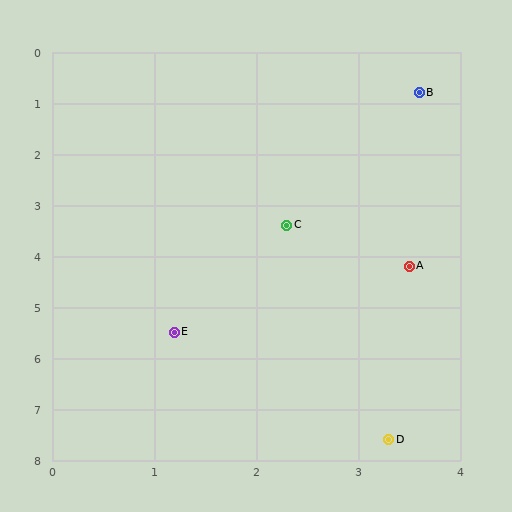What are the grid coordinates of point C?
Point C is at approximately (2.3, 3.4).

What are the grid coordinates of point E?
Point E is at approximately (1.2, 5.5).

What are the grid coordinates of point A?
Point A is at approximately (3.5, 4.2).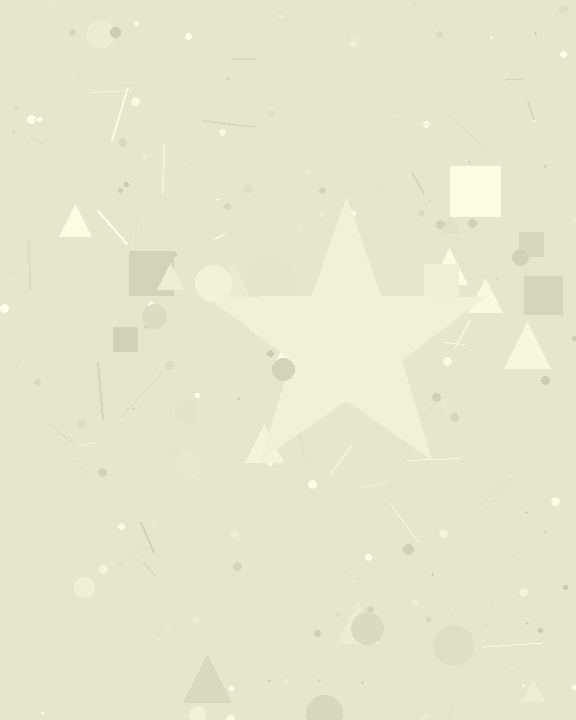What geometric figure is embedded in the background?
A star is embedded in the background.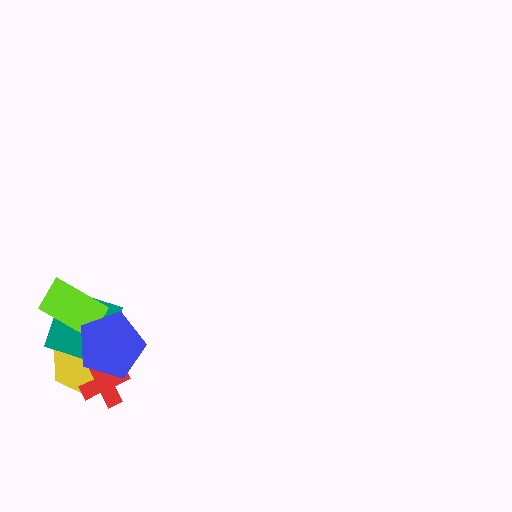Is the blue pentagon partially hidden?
No, no other shape covers it.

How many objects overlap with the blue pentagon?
4 objects overlap with the blue pentagon.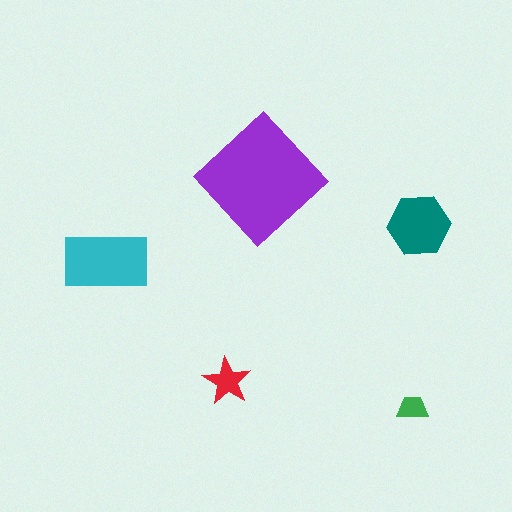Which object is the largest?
The purple diamond.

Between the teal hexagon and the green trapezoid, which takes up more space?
The teal hexagon.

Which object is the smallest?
The green trapezoid.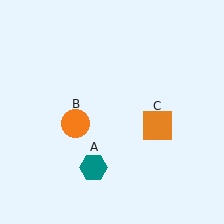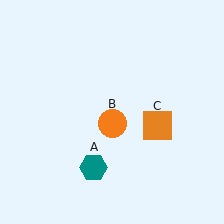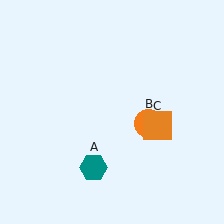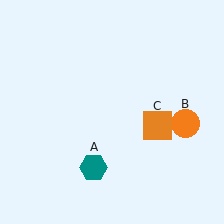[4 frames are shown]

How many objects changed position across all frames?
1 object changed position: orange circle (object B).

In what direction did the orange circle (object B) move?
The orange circle (object B) moved right.